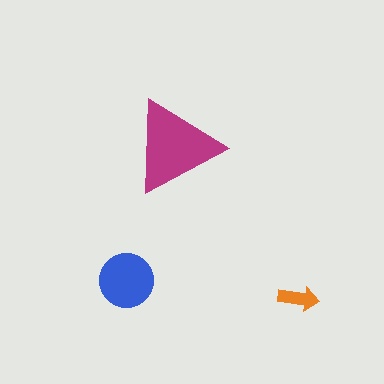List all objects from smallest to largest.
The orange arrow, the blue circle, the magenta triangle.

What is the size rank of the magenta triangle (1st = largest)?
1st.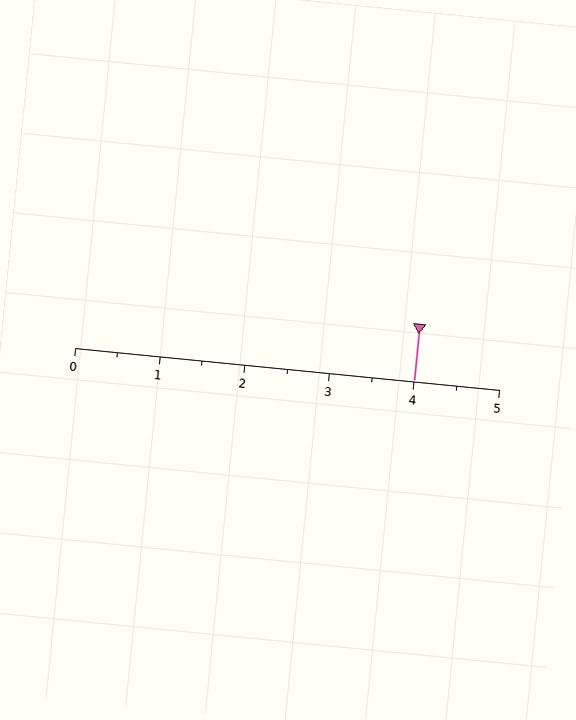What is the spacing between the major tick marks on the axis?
The major ticks are spaced 1 apart.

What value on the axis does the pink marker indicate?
The marker indicates approximately 4.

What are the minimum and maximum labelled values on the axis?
The axis runs from 0 to 5.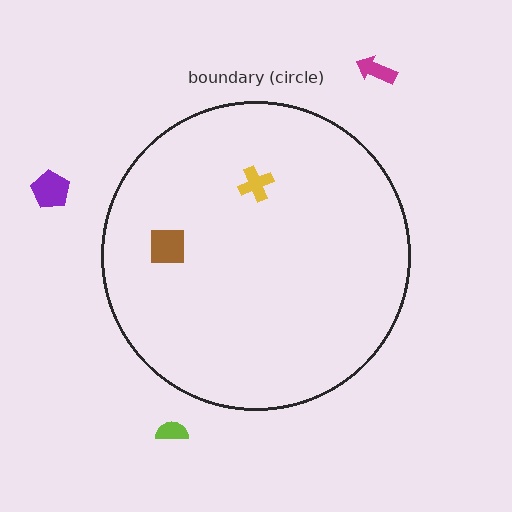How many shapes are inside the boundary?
2 inside, 3 outside.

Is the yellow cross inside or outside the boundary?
Inside.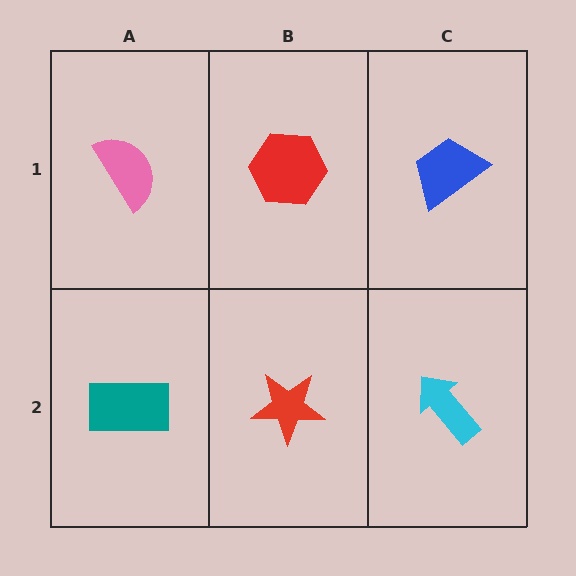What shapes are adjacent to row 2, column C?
A blue trapezoid (row 1, column C), a red star (row 2, column B).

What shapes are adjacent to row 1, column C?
A cyan arrow (row 2, column C), a red hexagon (row 1, column B).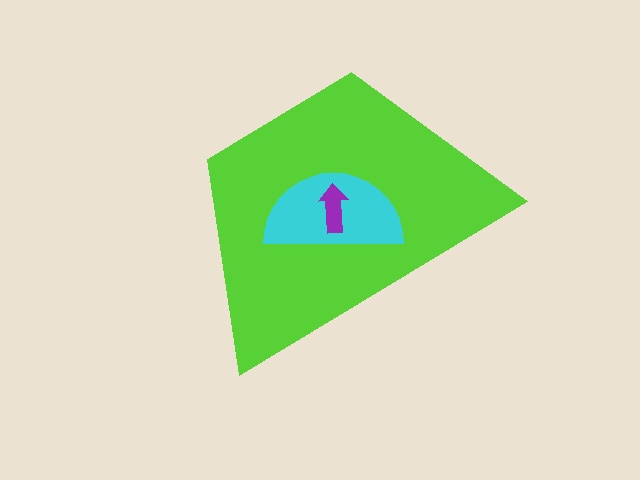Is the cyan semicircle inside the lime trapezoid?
Yes.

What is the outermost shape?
The lime trapezoid.